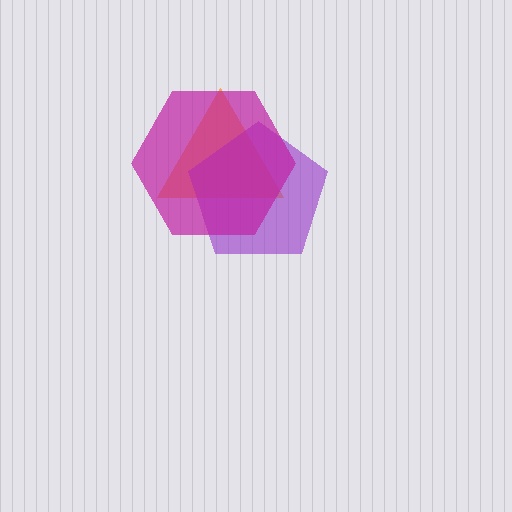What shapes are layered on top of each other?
The layered shapes are: an orange triangle, a purple pentagon, a magenta hexagon.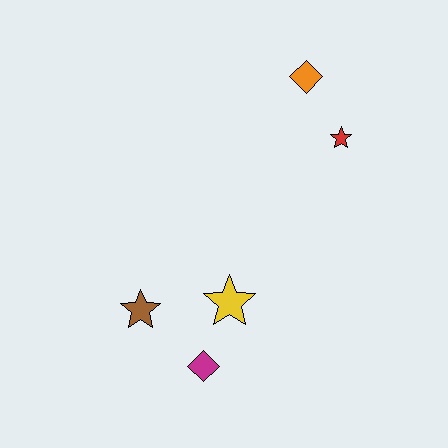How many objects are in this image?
There are 5 objects.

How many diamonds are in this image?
There are 2 diamonds.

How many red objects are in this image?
There is 1 red object.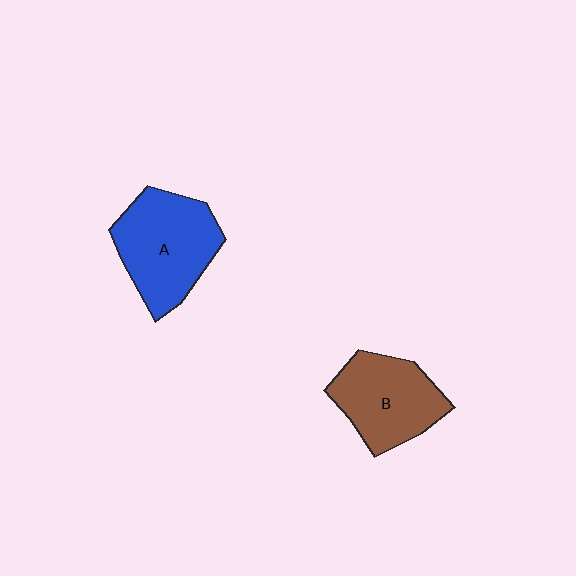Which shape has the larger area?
Shape A (blue).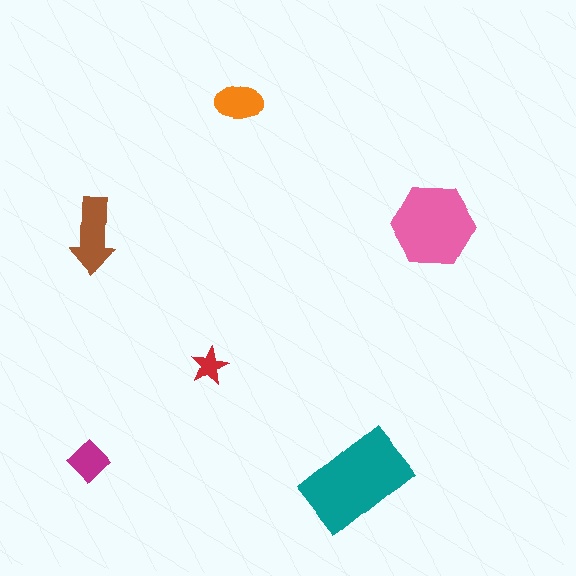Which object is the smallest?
The red star.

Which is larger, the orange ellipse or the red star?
The orange ellipse.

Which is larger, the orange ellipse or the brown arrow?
The brown arrow.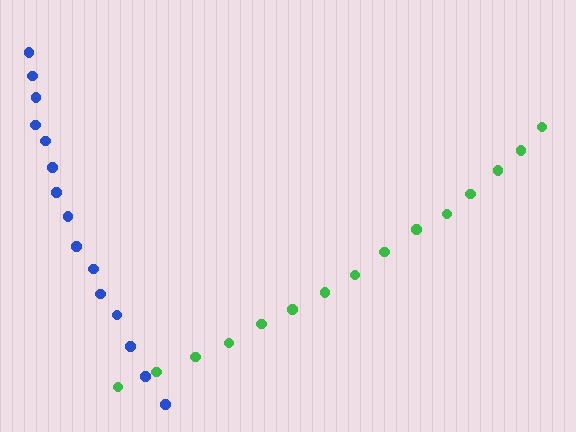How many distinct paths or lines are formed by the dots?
There are 2 distinct paths.